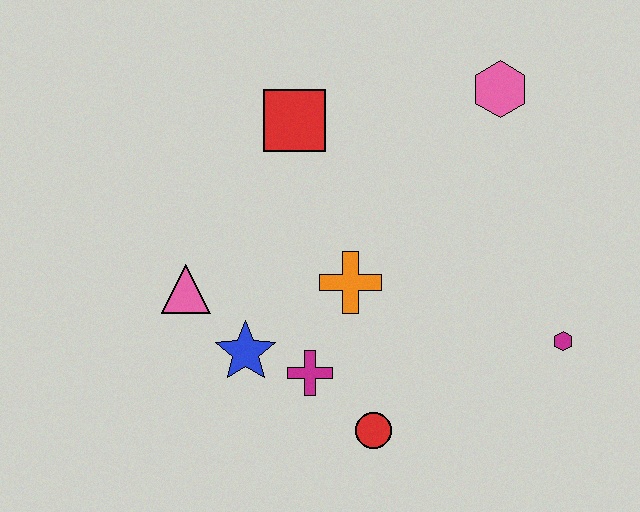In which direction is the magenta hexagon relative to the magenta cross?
The magenta hexagon is to the right of the magenta cross.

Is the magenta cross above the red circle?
Yes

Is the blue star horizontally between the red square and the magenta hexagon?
No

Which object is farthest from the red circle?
The pink hexagon is farthest from the red circle.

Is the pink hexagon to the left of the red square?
No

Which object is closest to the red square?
The orange cross is closest to the red square.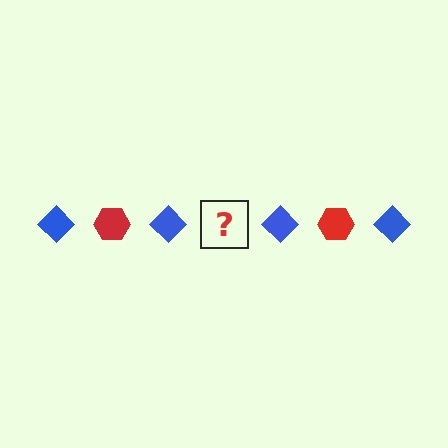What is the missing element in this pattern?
The missing element is a red hexagon.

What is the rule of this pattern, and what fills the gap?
The rule is that the pattern alternates between blue diamond and red hexagon. The gap should be filled with a red hexagon.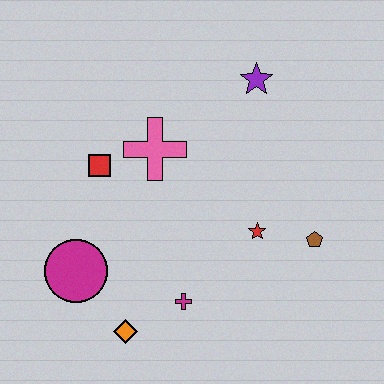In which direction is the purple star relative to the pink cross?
The purple star is to the right of the pink cross.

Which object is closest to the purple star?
The pink cross is closest to the purple star.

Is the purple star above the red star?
Yes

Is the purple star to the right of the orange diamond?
Yes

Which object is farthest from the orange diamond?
The purple star is farthest from the orange diamond.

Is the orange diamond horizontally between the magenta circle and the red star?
Yes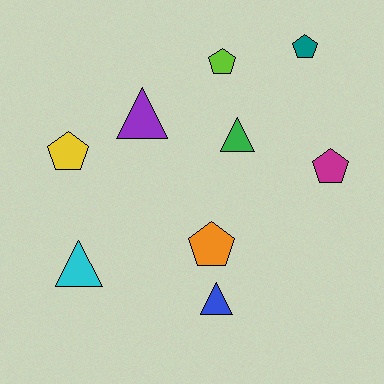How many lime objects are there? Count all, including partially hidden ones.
There is 1 lime object.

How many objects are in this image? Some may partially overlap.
There are 9 objects.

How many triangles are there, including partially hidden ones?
There are 4 triangles.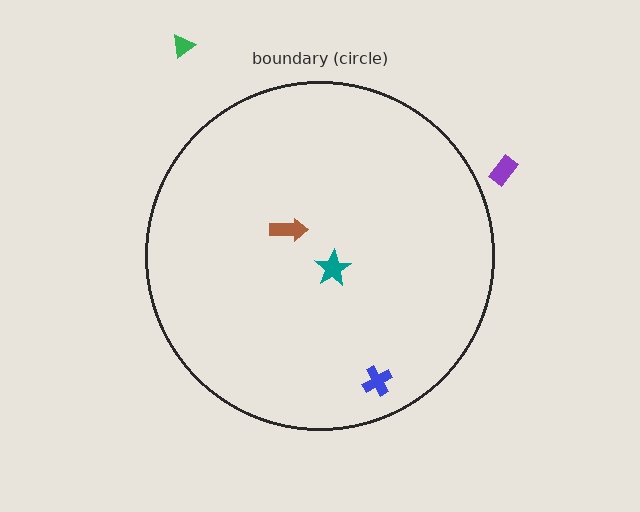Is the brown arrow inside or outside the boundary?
Inside.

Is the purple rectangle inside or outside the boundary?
Outside.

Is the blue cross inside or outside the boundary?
Inside.